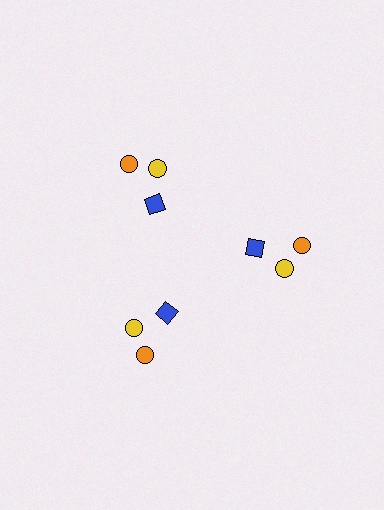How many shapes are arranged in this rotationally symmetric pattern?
There are 9 shapes, arranged in 3 groups of 3.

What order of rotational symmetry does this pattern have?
This pattern has 3-fold rotational symmetry.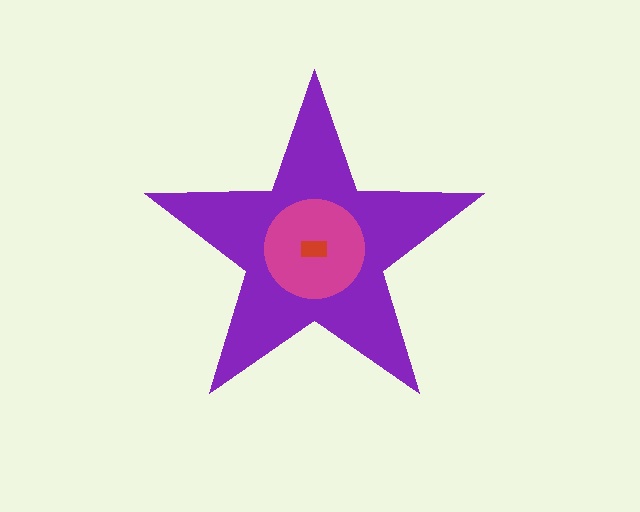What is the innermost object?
The red rectangle.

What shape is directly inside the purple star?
The magenta circle.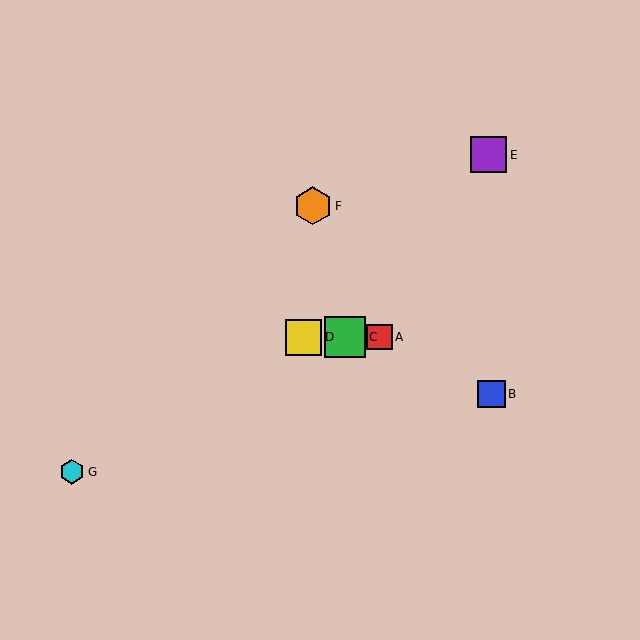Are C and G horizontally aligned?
No, C is at y≈337 and G is at y≈472.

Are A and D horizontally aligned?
Yes, both are at y≈337.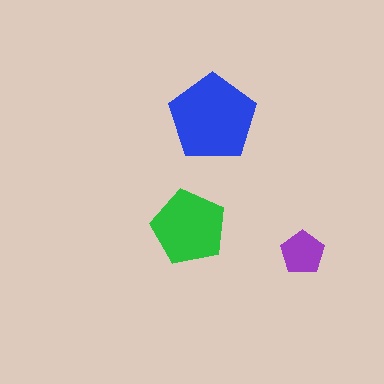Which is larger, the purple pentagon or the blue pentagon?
The blue one.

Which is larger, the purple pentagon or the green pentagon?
The green one.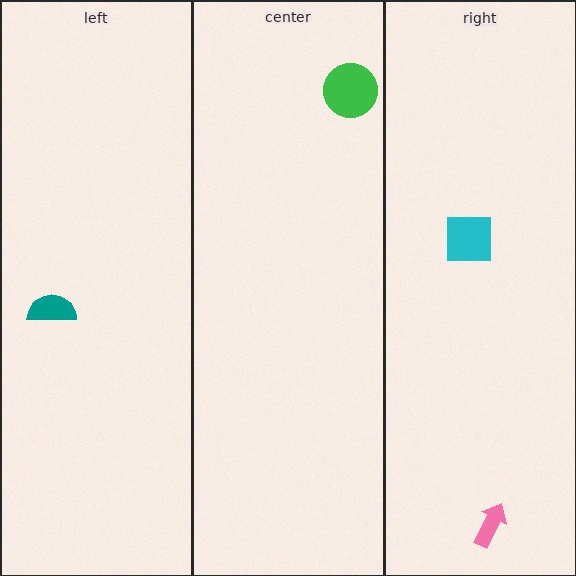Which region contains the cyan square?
The right region.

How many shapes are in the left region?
1.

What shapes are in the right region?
The pink arrow, the cyan square.